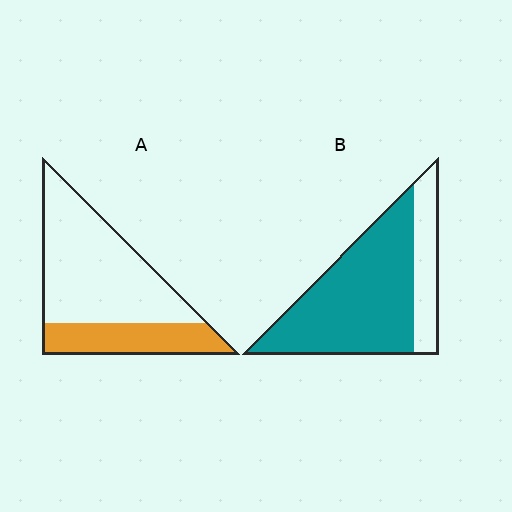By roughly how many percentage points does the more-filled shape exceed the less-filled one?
By roughly 45 percentage points (B over A).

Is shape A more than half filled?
No.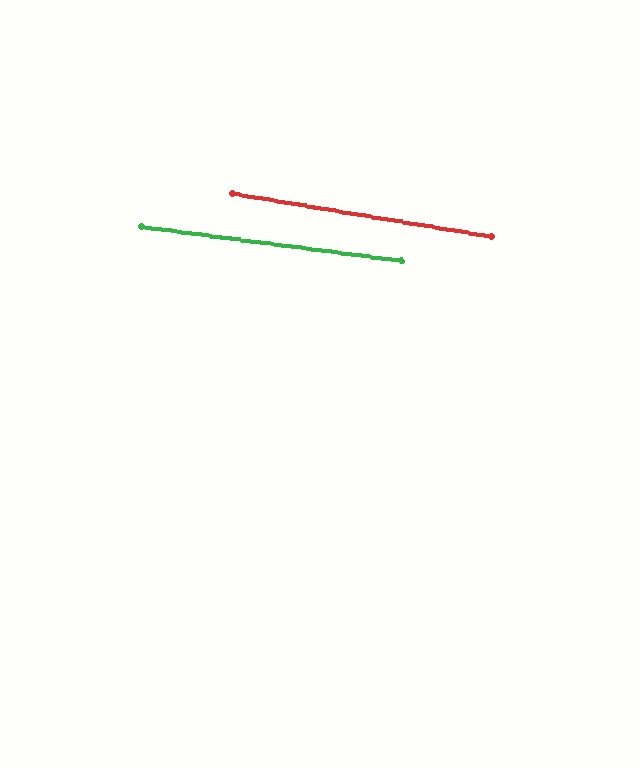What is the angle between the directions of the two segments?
Approximately 2 degrees.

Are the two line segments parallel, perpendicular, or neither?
Parallel — their directions differ by only 2.0°.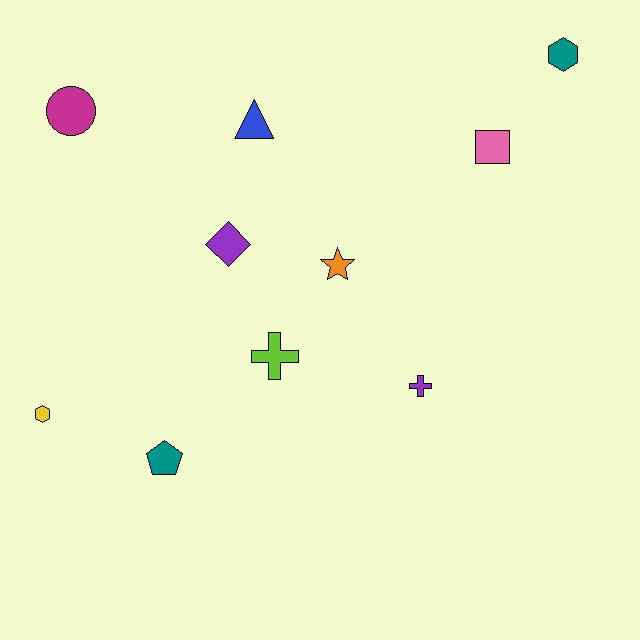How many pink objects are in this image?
There is 1 pink object.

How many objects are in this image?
There are 10 objects.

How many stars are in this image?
There is 1 star.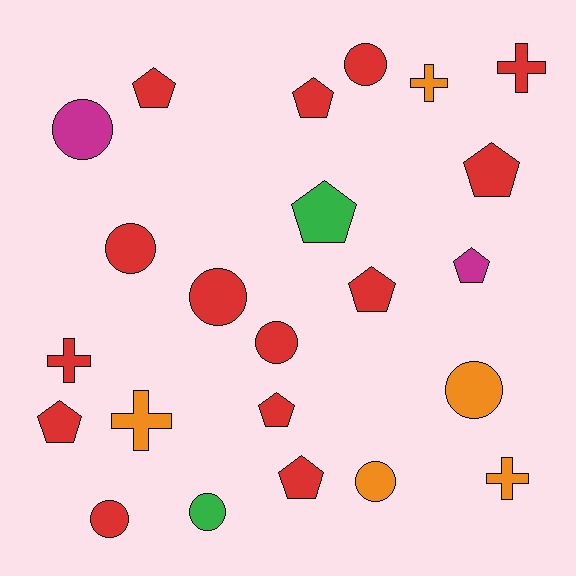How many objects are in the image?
There are 23 objects.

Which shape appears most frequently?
Pentagon, with 9 objects.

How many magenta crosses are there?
There are no magenta crosses.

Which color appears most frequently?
Red, with 14 objects.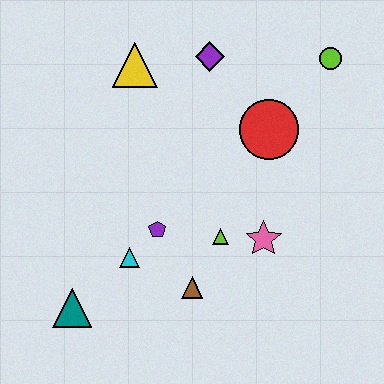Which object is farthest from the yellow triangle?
The teal triangle is farthest from the yellow triangle.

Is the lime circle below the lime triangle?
No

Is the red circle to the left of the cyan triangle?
No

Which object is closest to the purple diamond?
The yellow triangle is closest to the purple diamond.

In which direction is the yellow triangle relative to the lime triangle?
The yellow triangle is above the lime triangle.